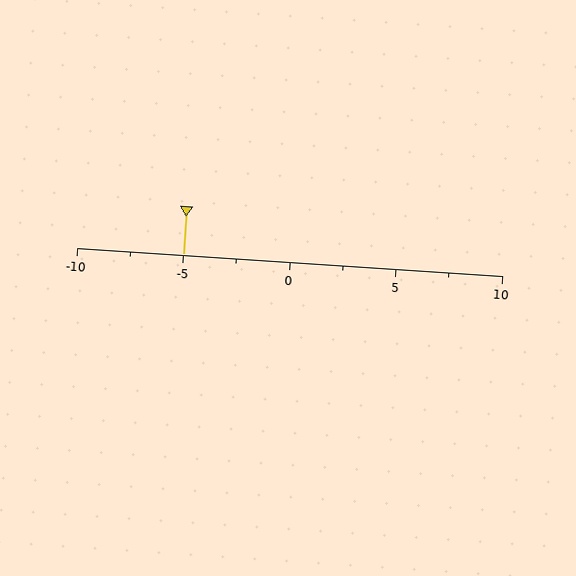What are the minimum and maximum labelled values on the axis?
The axis runs from -10 to 10.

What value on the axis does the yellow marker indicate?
The marker indicates approximately -5.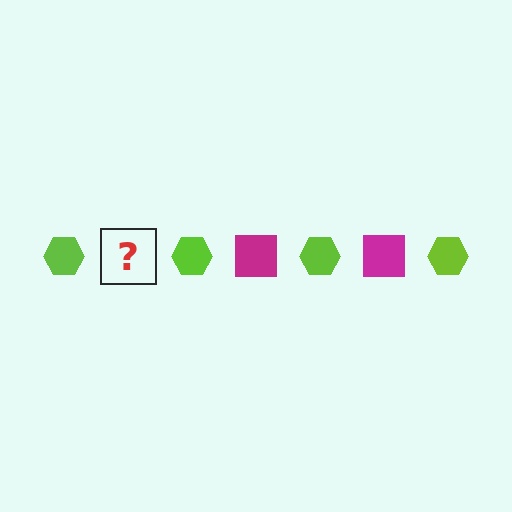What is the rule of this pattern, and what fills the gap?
The rule is that the pattern alternates between lime hexagon and magenta square. The gap should be filled with a magenta square.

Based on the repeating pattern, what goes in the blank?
The blank should be a magenta square.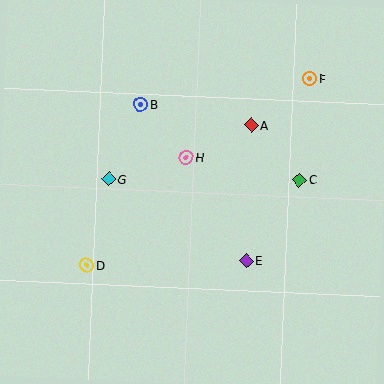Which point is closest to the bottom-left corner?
Point D is closest to the bottom-left corner.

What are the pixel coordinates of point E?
Point E is at (247, 261).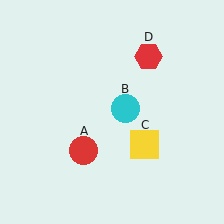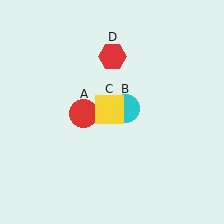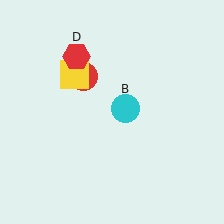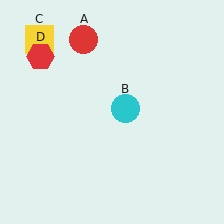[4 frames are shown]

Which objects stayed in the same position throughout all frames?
Cyan circle (object B) remained stationary.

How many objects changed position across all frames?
3 objects changed position: red circle (object A), yellow square (object C), red hexagon (object D).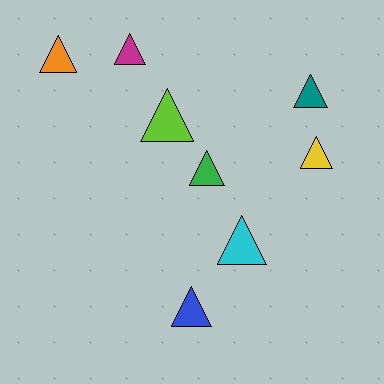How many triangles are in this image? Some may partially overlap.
There are 8 triangles.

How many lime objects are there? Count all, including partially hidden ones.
There is 1 lime object.